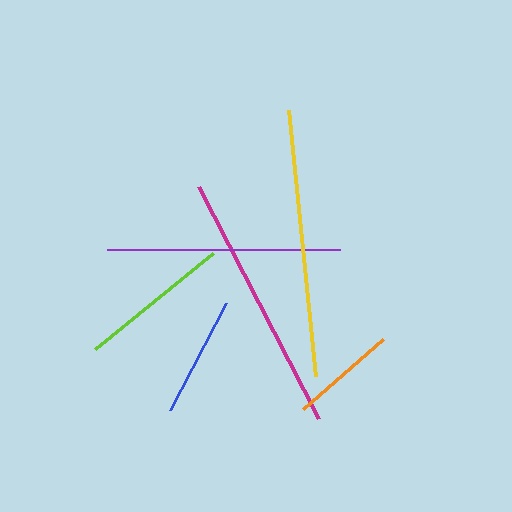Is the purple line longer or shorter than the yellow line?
The yellow line is longer than the purple line.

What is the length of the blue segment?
The blue segment is approximately 121 pixels long.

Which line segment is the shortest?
The orange line is the shortest at approximately 106 pixels.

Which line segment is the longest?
The yellow line is the longest at approximately 267 pixels.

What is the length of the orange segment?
The orange segment is approximately 106 pixels long.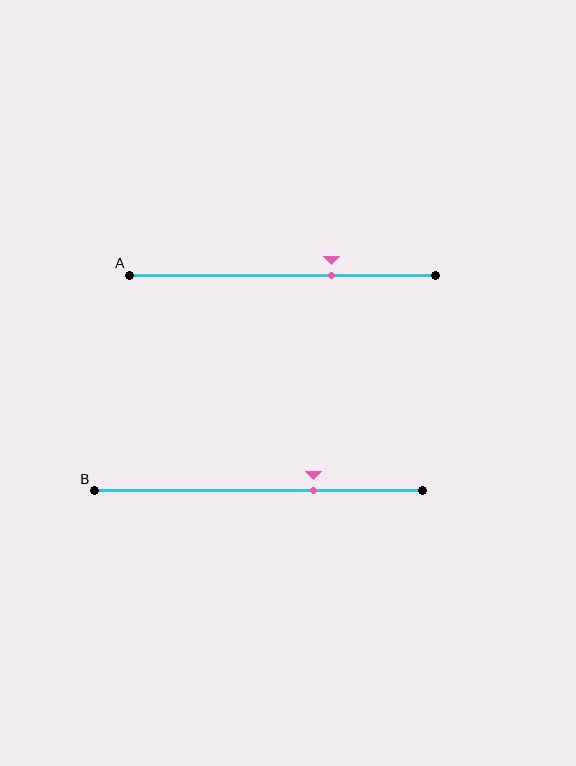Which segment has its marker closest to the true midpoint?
Segment A has its marker closest to the true midpoint.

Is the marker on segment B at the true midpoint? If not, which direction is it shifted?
No, the marker on segment B is shifted to the right by about 17% of the segment length.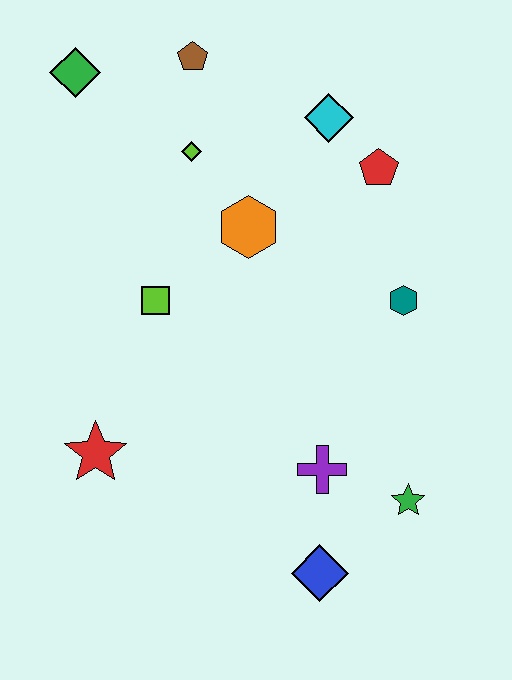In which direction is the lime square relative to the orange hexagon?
The lime square is to the left of the orange hexagon.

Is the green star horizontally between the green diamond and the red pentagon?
No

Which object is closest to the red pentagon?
The cyan diamond is closest to the red pentagon.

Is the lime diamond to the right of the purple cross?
No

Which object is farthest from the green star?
The green diamond is farthest from the green star.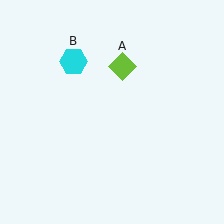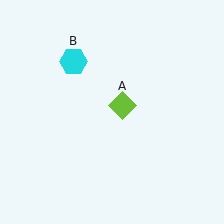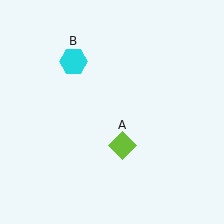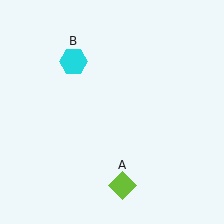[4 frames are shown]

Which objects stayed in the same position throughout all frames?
Cyan hexagon (object B) remained stationary.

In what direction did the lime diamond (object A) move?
The lime diamond (object A) moved down.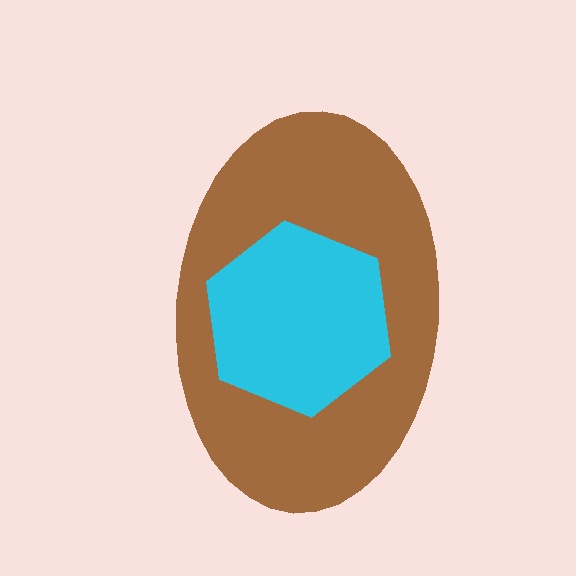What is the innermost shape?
The cyan hexagon.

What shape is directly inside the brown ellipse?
The cyan hexagon.